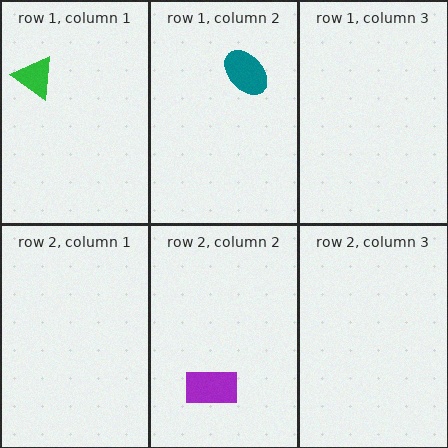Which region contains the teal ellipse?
The row 1, column 2 region.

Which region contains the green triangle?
The row 1, column 1 region.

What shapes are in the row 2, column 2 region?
The purple rectangle.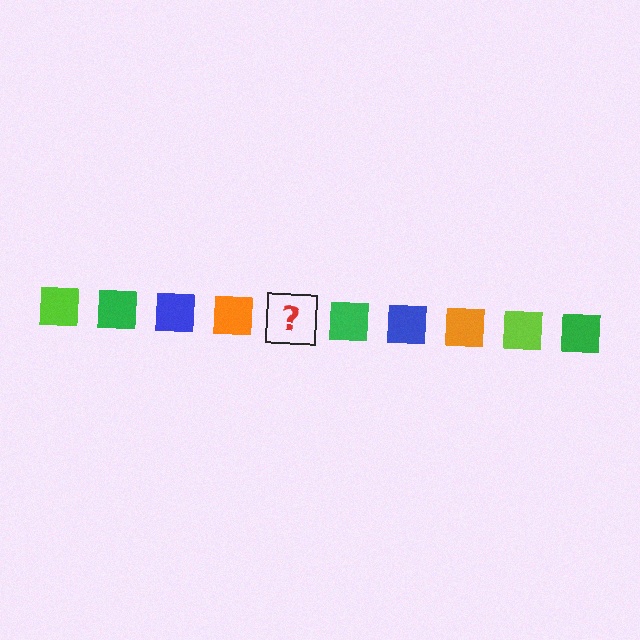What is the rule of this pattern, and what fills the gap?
The rule is that the pattern cycles through lime, green, blue, orange squares. The gap should be filled with a lime square.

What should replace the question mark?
The question mark should be replaced with a lime square.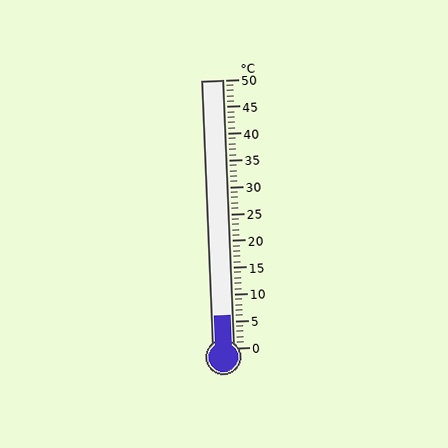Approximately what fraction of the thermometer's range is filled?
The thermometer is filled to approximately 10% of its range.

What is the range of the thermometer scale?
The thermometer scale ranges from 0°C to 50°C.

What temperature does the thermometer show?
The thermometer shows approximately 6°C.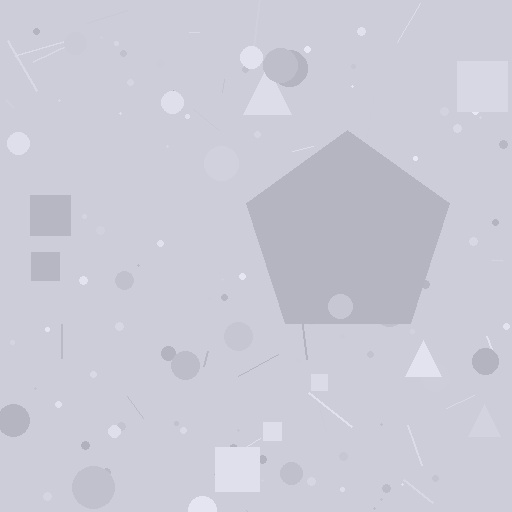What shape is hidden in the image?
A pentagon is hidden in the image.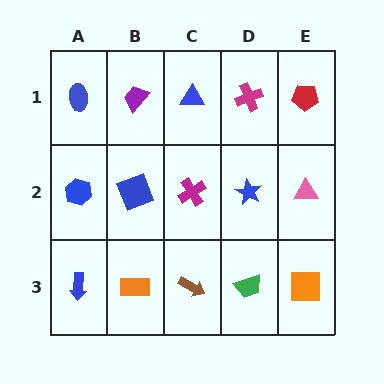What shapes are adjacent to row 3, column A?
A blue hexagon (row 2, column A), an orange rectangle (row 3, column B).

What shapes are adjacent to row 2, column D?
A magenta cross (row 1, column D), a green trapezoid (row 3, column D), a magenta cross (row 2, column C), a pink triangle (row 2, column E).